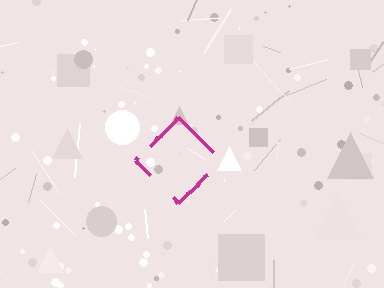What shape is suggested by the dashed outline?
The dashed outline suggests a diamond.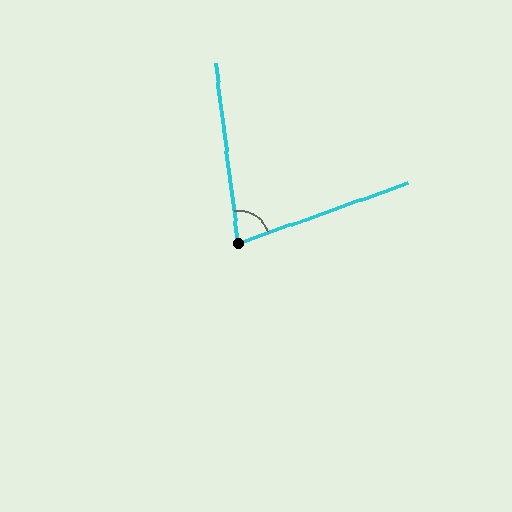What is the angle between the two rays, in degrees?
Approximately 78 degrees.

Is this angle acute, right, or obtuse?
It is acute.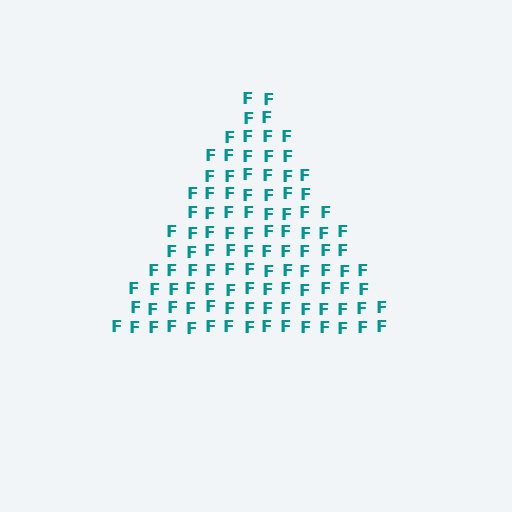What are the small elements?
The small elements are letter F's.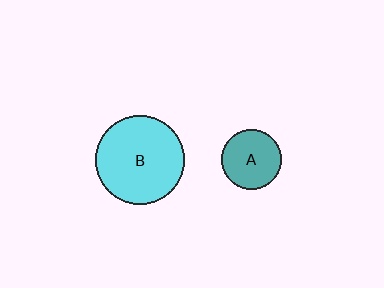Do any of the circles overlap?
No, none of the circles overlap.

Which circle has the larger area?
Circle B (cyan).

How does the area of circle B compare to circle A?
Approximately 2.2 times.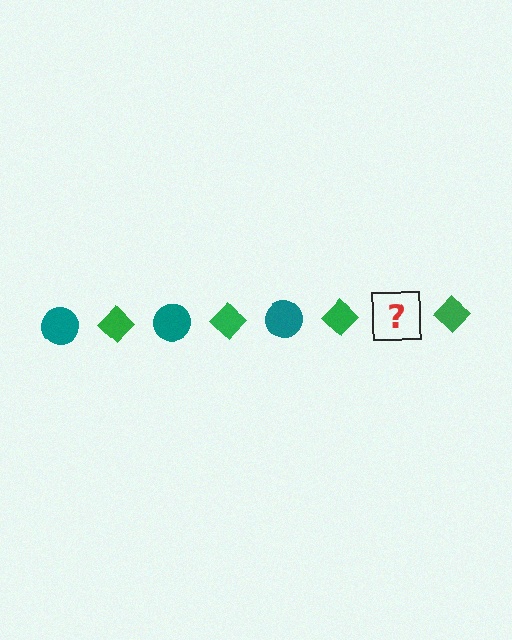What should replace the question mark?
The question mark should be replaced with a teal circle.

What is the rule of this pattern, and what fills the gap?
The rule is that the pattern alternates between teal circle and green diamond. The gap should be filled with a teal circle.